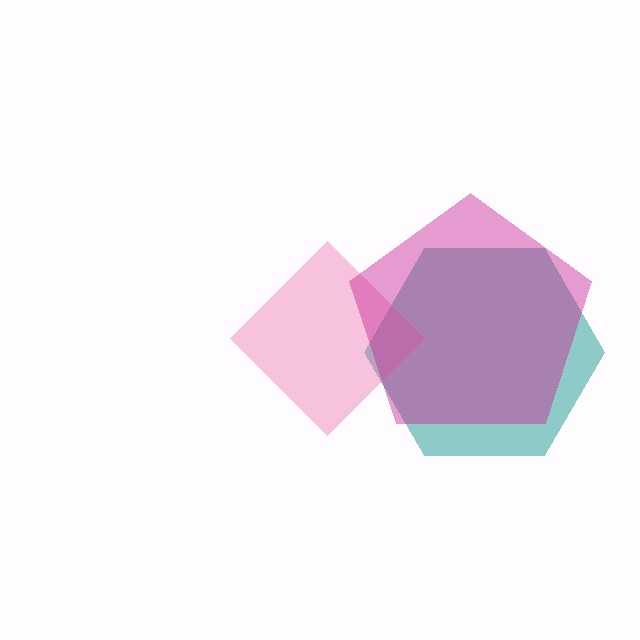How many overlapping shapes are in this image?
There are 3 overlapping shapes in the image.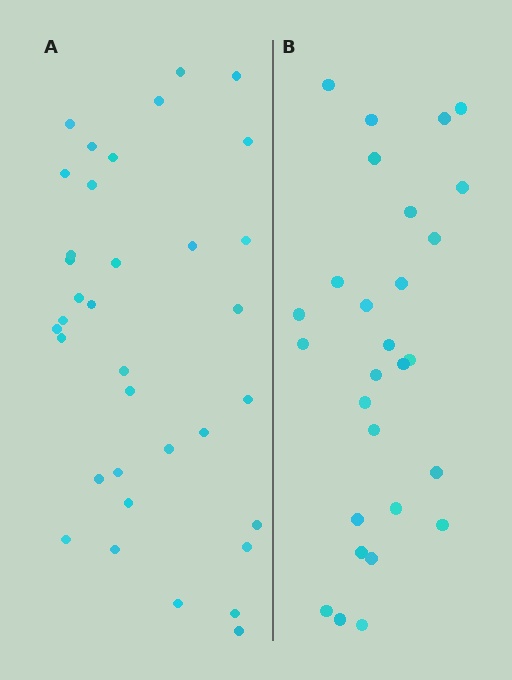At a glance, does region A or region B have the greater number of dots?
Region A (the left region) has more dots.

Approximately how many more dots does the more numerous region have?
Region A has roughly 8 or so more dots than region B.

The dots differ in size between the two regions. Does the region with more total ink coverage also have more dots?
No. Region B has more total ink coverage because its dots are larger, but region A actually contains more individual dots. Total area can be misleading — the number of items is what matters here.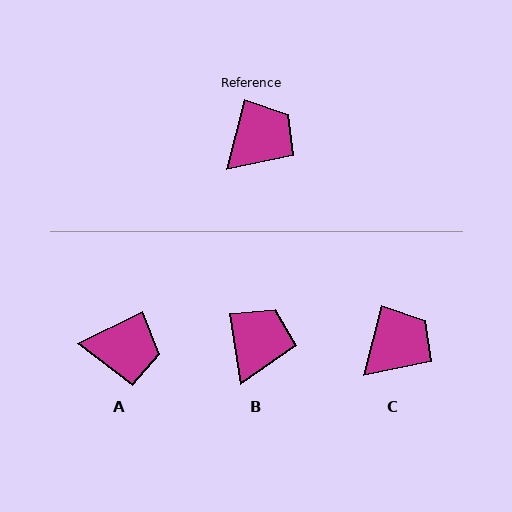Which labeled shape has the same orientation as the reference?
C.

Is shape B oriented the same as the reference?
No, it is off by about 24 degrees.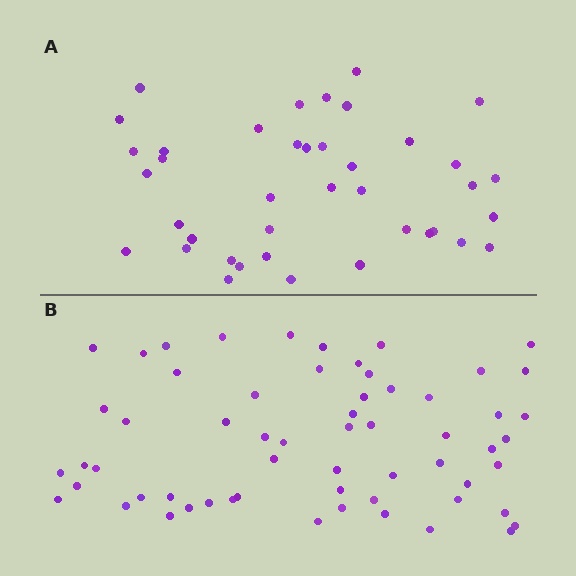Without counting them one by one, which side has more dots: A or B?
Region B (the bottom region) has more dots.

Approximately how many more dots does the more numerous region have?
Region B has approximately 20 more dots than region A.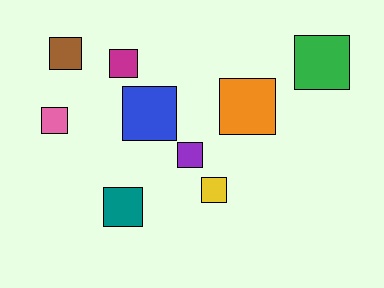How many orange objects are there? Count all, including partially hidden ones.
There is 1 orange object.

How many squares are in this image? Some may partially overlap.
There are 9 squares.